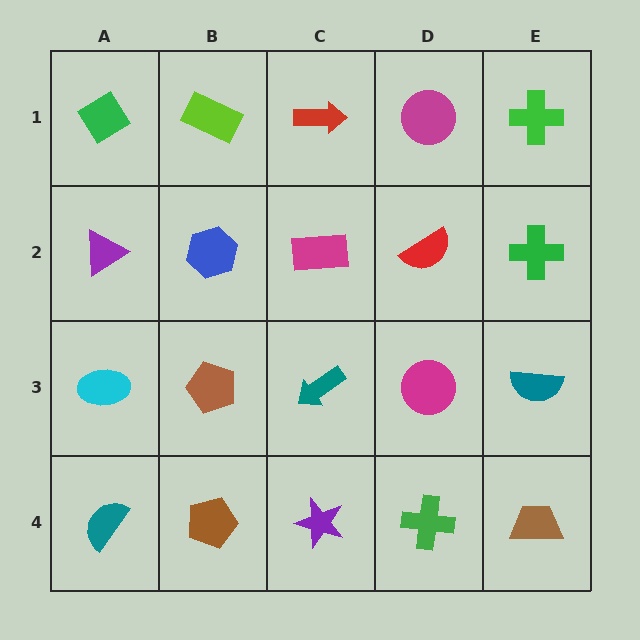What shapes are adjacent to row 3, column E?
A green cross (row 2, column E), a brown trapezoid (row 4, column E), a magenta circle (row 3, column D).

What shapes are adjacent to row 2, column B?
A lime rectangle (row 1, column B), a brown pentagon (row 3, column B), a purple triangle (row 2, column A), a magenta rectangle (row 2, column C).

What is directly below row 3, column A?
A teal semicircle.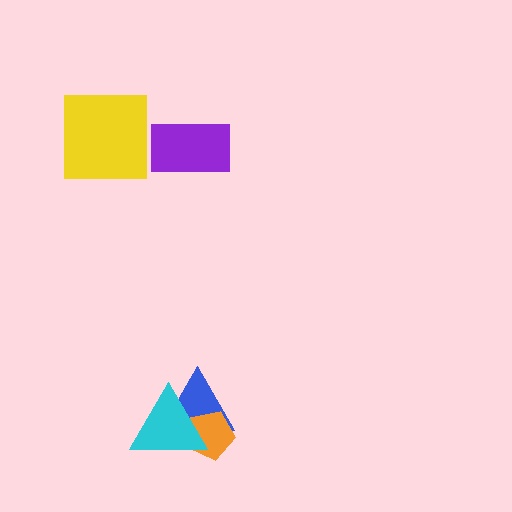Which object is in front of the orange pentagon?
The cyan triangle is in front of the orange pentagon.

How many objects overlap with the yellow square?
0 objects overlap with the yellow square.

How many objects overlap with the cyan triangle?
2 objects overlap with the cyan triangle.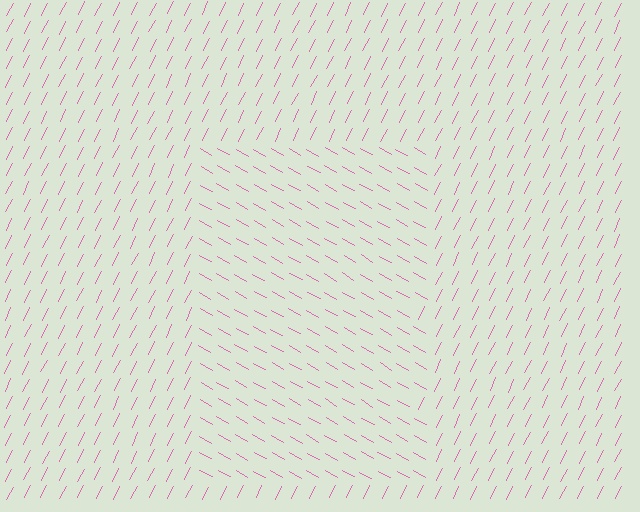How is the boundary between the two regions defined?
The boundary is defined purely by a change in line orientation (approximately 87 degrees difference). All lines are the same color and thickness.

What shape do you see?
I see a rectangle.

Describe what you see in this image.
The image is filled with small pink line segments. A rectangle region in the image has lines oriented differently from the surrounding lines, creating a visible texture boundary.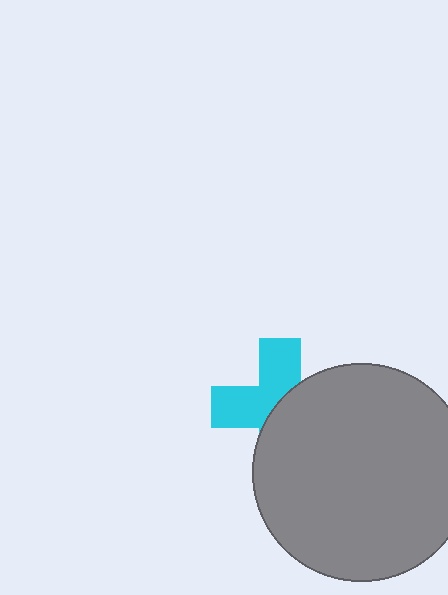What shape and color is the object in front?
The object in front is a gray circle.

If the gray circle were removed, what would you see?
You would see the complete cyan cross.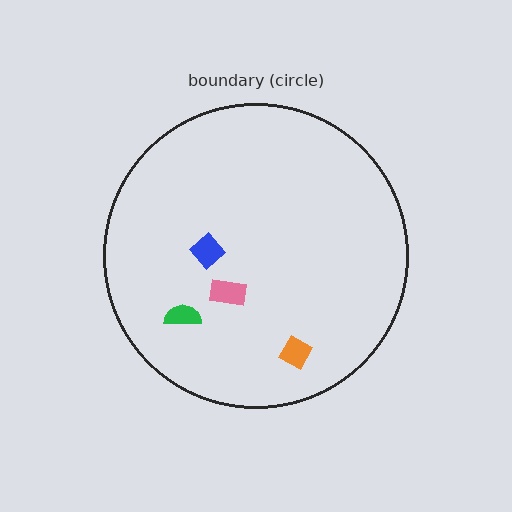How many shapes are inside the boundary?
4 inside, 0 outside.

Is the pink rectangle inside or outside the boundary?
Inside.